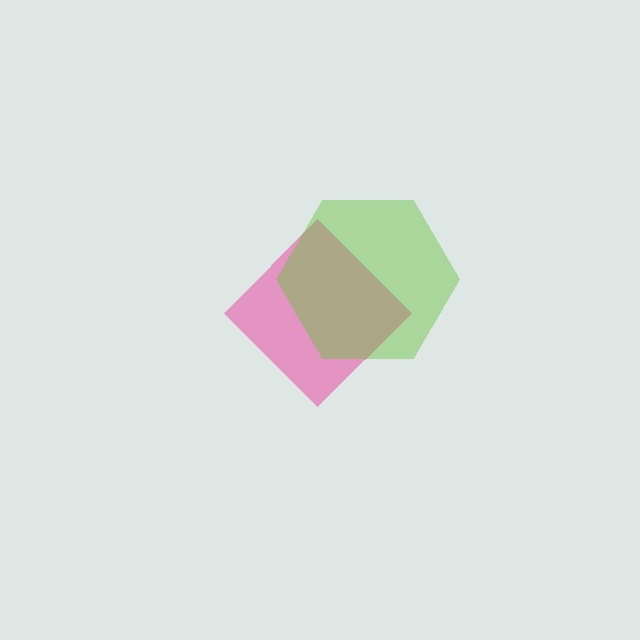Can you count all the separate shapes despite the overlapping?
Yes, there are 2 separate shapes.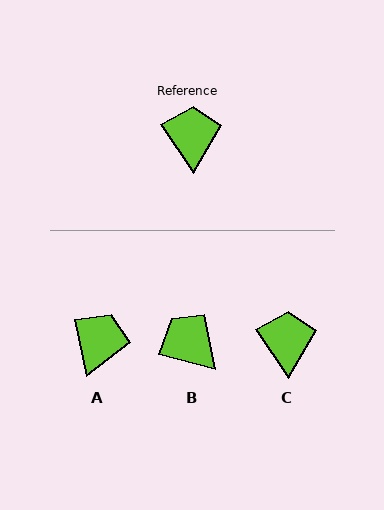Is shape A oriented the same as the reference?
No, it is off by about 22 degrees.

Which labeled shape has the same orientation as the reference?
C.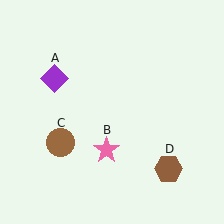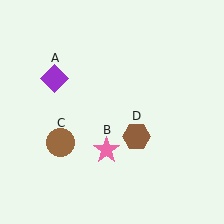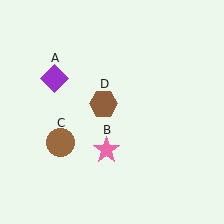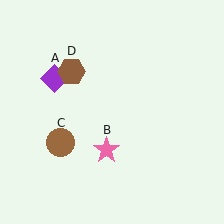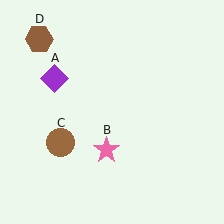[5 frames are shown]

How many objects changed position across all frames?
1 object changed position: brown hexagon (object D).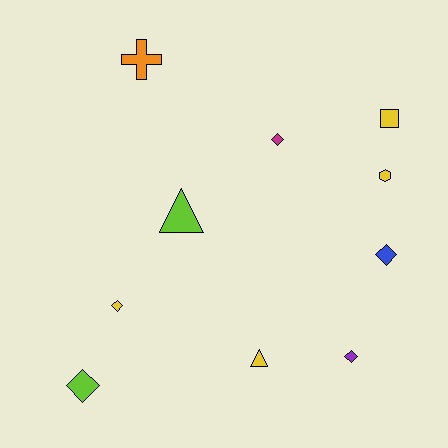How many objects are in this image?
There are 10 objects.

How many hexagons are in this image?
There is 1 hexagon.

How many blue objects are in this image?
There is 1 blue object.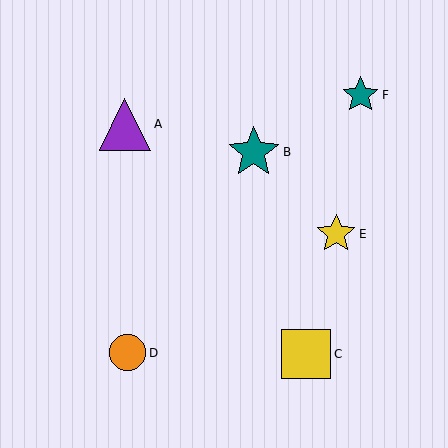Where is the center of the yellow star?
The center of the yellow star is at (336, 234).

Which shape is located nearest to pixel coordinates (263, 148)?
The teal star (labeled B) at (254, 152) is nearest to that location.